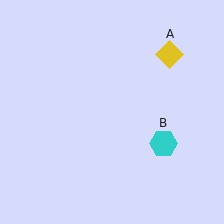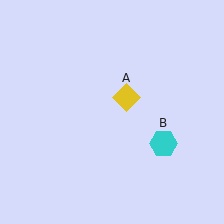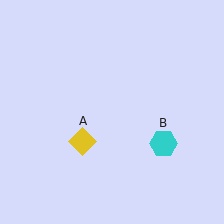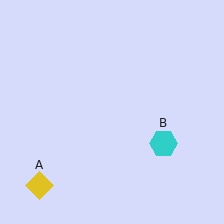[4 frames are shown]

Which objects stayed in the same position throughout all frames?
Cyan hexagon (object B) remained stationary.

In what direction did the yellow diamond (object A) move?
The yellow diamond (object A) moved down and to the left.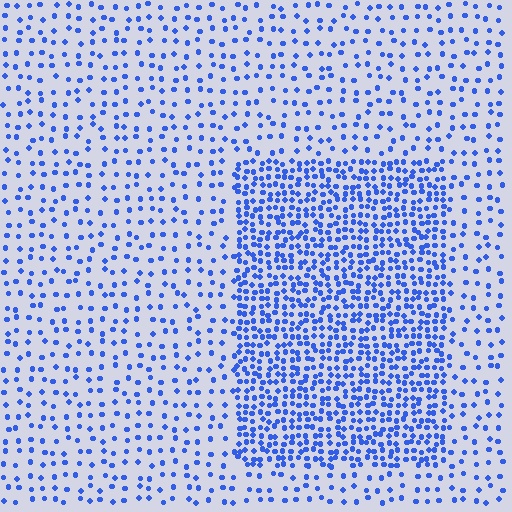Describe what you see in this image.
The image contains small blue elements arranged at two different densities. A rectangle-shaped region is visible where the elements are more densely packed than the surrounding area.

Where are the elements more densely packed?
The elements are more densely packed inside the rectangle boundary.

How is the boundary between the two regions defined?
The boundary is defined by a change in element density (approximately 2.5x ratio). All elements are the same color, size, and shape.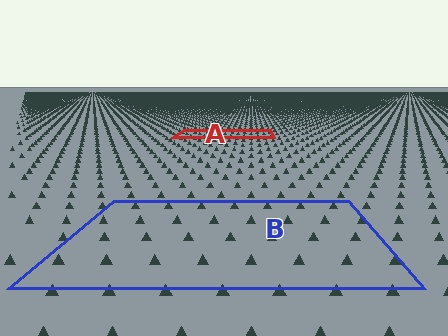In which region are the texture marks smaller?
The texture marks are smaller in region A, because it is farther away.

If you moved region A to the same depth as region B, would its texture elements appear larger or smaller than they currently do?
They would appear larger. At a closer depth, the same texture elements are projected at a bigger on-screen size.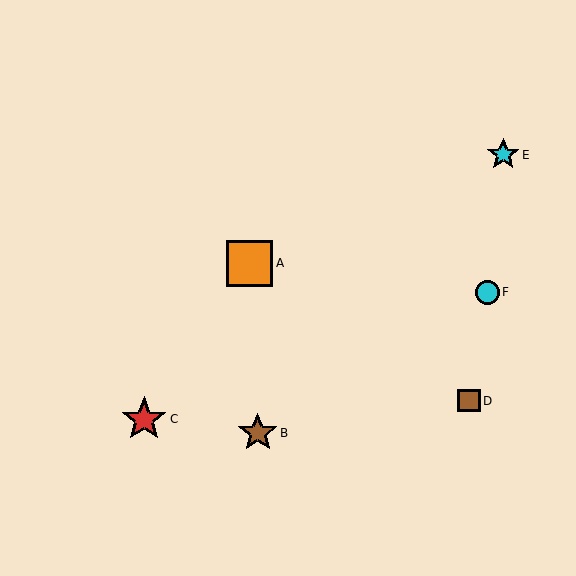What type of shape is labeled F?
Shape F is a cyan circle.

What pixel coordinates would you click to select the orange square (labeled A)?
Click at (250, 263) to select the orange square A.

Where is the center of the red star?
The center of the red star is at (144, 420).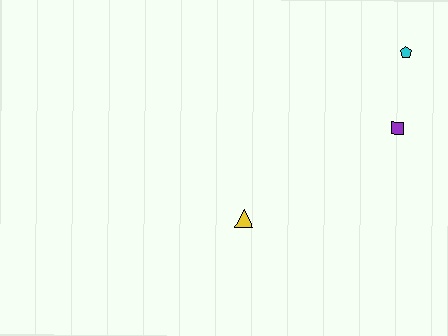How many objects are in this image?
There are 3 objects.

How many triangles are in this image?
There is 1 triangle.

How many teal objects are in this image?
There are no teal objects.